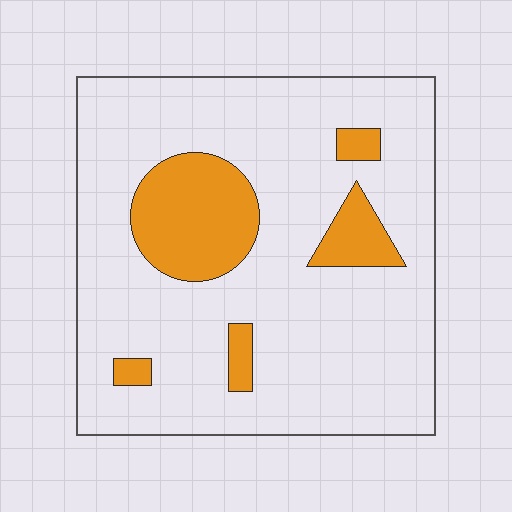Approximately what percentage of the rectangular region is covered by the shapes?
Approximately 15%.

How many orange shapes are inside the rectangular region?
5.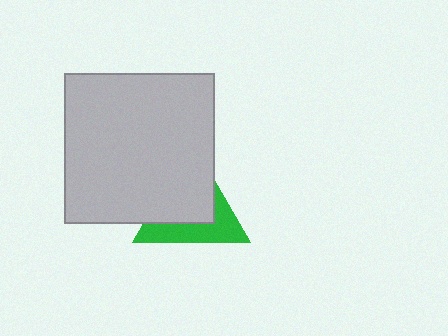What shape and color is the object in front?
The object in front is a light gray square.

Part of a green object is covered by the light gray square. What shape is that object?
It is a triangle.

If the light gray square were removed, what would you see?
You would see the complete green triangle.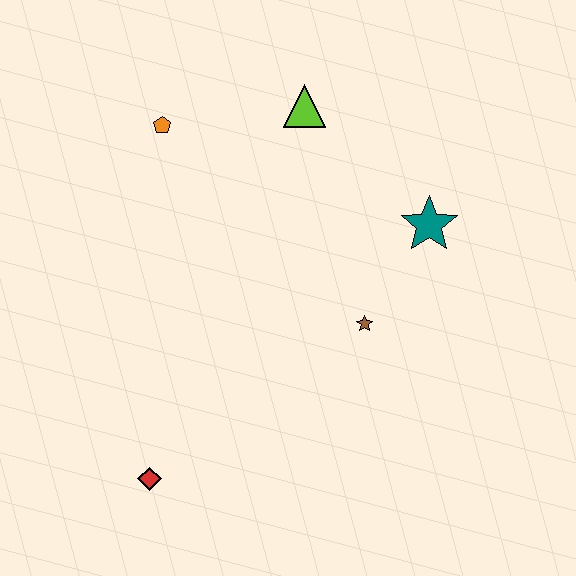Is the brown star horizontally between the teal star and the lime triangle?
Yes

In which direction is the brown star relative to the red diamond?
The brown star is to the right of the red diamond.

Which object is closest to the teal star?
The brown star is closest to the teal star.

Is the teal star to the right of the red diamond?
Yes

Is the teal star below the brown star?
No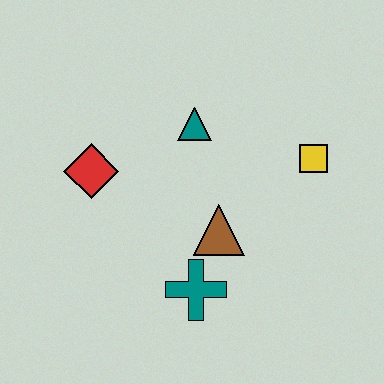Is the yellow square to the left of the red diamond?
No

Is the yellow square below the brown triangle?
No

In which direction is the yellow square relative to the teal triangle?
The yellow square is to the right of the teal triangle.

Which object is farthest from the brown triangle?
The red diamond is farthest from the brown triangle.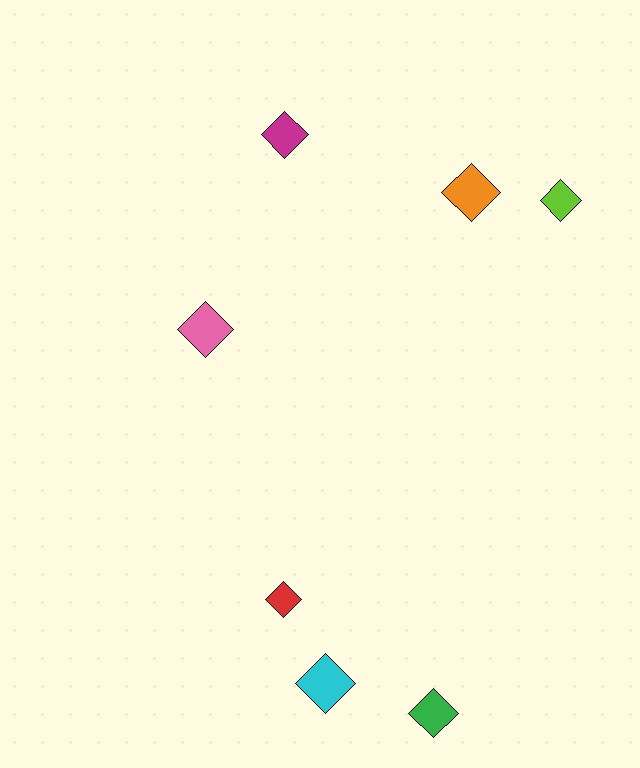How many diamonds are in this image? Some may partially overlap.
There are 7 diamonds.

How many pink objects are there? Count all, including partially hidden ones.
There is 1 pink object.